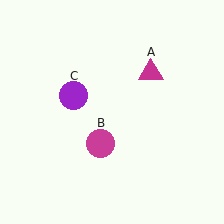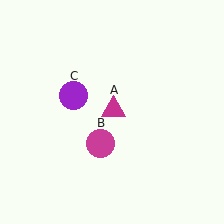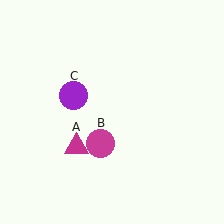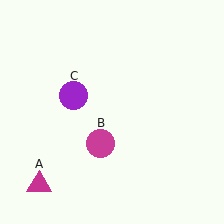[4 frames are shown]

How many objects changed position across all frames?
1 object changed position: magenta triangle (object A).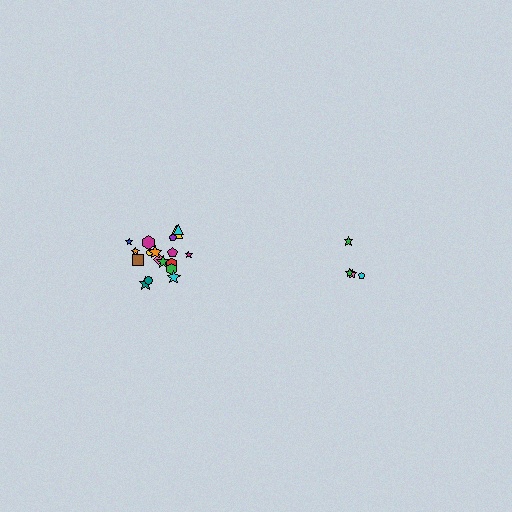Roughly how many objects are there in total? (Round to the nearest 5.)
Roughly 20 objects in total.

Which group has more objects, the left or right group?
The left group.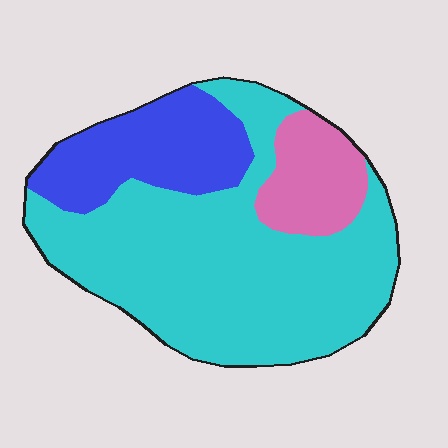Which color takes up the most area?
Cyan, at roughly 65%.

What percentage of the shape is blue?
Blue takes up between a sixth and a third of the shape.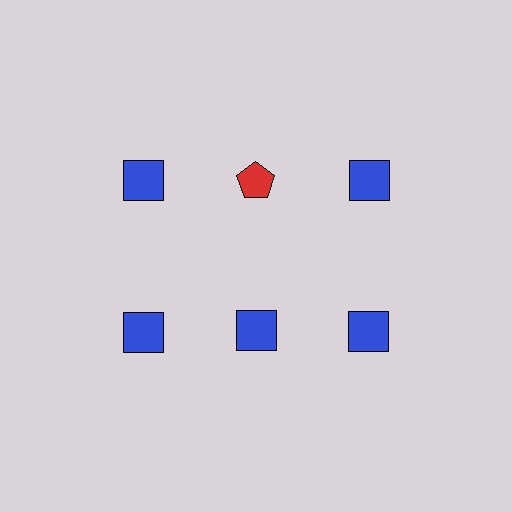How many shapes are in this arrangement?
There are 6 shapes arranged in a grid pattern.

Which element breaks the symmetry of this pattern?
The red pentagon in the top row, second from left column breaks the symmetry. All other shapes are blue squares.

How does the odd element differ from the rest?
It differs in both color (red instead of blue) and shape (pentagon instead of square).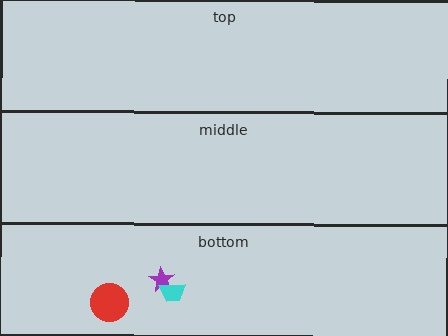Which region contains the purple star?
The bottom region.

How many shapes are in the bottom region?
3.